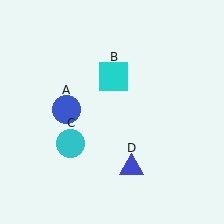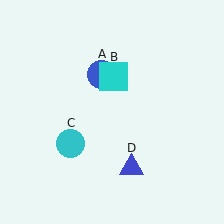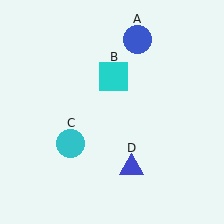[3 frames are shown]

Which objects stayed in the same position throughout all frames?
Cyan square (object B) and cyan circle (object C) and blue triangle (object D) remained stationary.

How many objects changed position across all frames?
1 object changed position: blue circle (object A).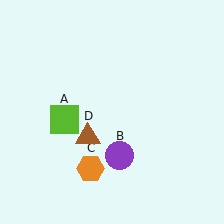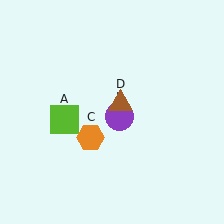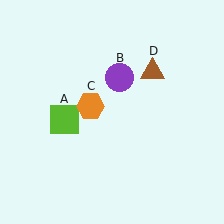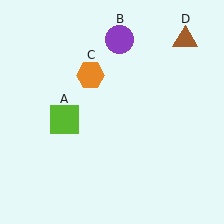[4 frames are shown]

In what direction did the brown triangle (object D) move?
The brown triangle (object D) moved up and to the right.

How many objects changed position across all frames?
3 objects changed position: purple circle (object B), orange hexagon (object C), brown triangle (object D).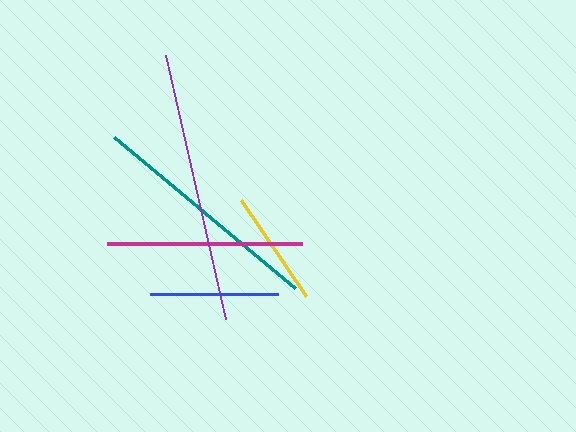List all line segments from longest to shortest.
From longest to shortest: purple, teal, magenta, blue, yellow.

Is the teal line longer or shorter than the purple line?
The purple line is longer than the teal line.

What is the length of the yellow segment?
The yellow segment is approximately 116 pixels long.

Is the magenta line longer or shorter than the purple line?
The purple line is longer than the magenta line.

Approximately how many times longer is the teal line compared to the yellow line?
The teal line is approximately 2.0 times the length of the yellow line.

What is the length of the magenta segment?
The magenta segment is approximately 195 pixels long.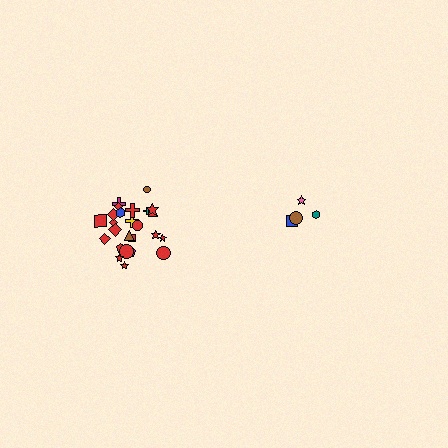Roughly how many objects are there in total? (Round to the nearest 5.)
Roughly 30 objects in total.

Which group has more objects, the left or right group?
The left group.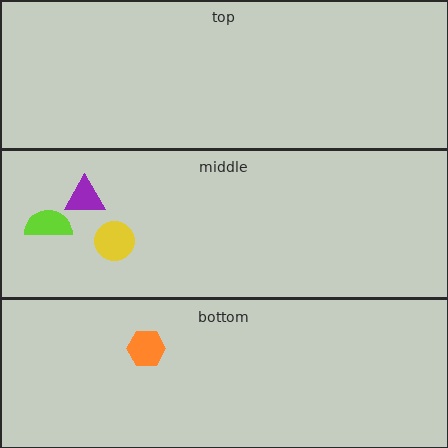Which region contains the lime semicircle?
The middle region.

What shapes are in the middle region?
The purple triangle, the yellow circle, the lime semicircle.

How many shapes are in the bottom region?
1.